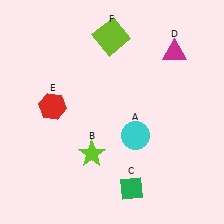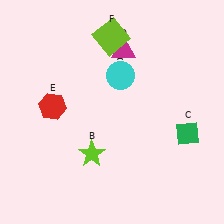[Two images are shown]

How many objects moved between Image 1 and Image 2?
3 objects moved between the two images.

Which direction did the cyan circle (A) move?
The cyan circle (A) moved up.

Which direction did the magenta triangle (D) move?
The magenta triangle (D) moved left.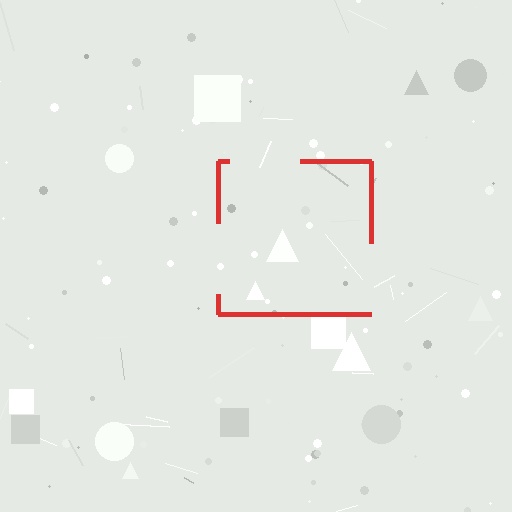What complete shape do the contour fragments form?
The contour fragments form a square.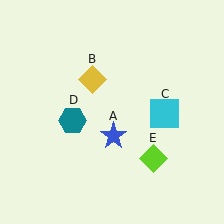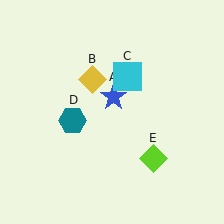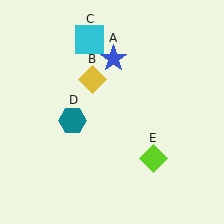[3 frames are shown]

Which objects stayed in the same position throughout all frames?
Yellow diamond (object B) and teal hexagon (object D) and lime diamond (object E) remained stationary.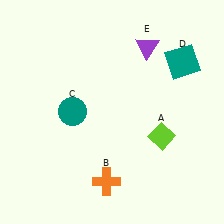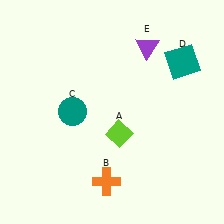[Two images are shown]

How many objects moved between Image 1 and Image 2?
1 object moved between the two images.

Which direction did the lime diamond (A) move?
The lime diamond (A) moved left.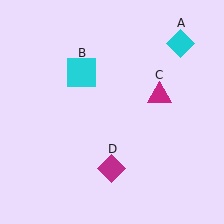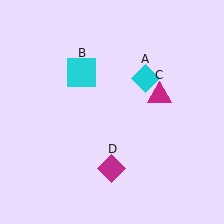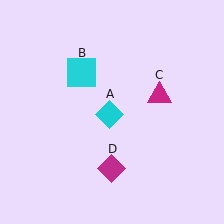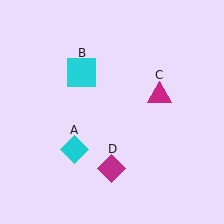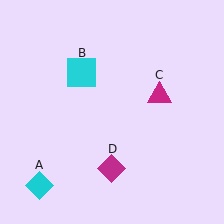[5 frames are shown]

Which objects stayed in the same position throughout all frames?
Cyan square (object B) and magenta triangle (object C) and magenta diamond (object D) remained stationary.